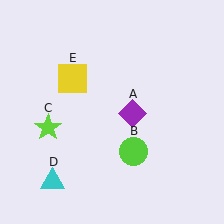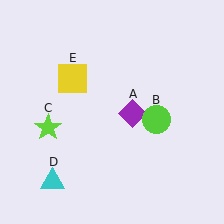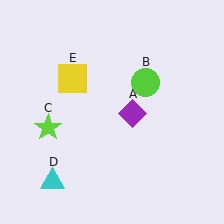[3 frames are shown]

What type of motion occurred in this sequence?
The lime circle (object B) rotated counterclockwise around the center of the scene.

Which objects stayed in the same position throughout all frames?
Purple diamond (object A) and lime star (object C) and cyan triangle (object D) and yellow square (object E) remained stationary.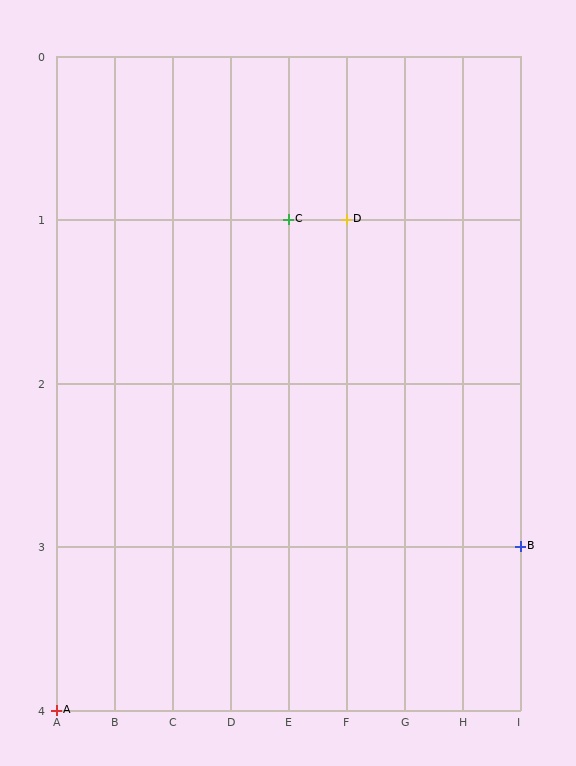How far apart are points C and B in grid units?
Points C and B are 4 columns and 2 rows apart (about 4.5 grid units diagonally).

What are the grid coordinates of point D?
Point D is at grid coordinates (F, 1).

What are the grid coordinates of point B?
Point B is at grid coordinates (I, 3).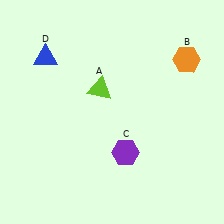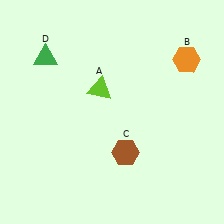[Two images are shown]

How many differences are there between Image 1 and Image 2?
There are 2 differences between the two images.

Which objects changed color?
C changed from purple to brown. D changed from blue to green.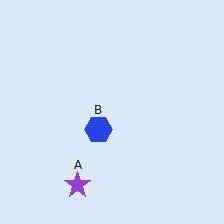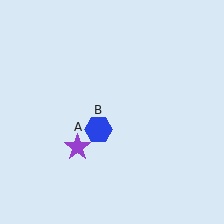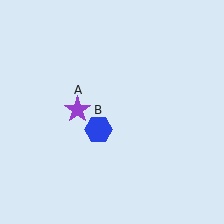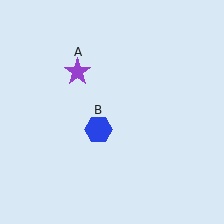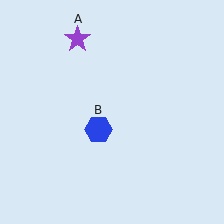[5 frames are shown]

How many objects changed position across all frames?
1 object changed position: purple star (object A).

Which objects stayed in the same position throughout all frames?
Blue hexagon (object B) remained stationary.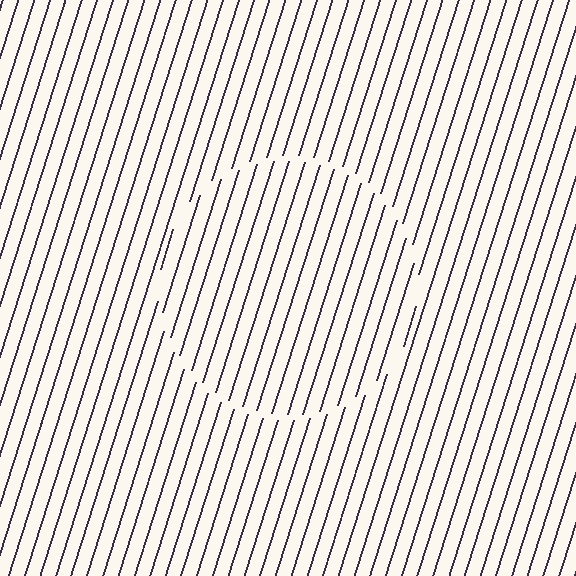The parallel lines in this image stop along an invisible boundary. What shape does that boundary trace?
An illusory circle. The interior of the shape contains the same grating, shifted by half a period — the contour is defined by the phase discontinuity where line-ends from the inner and outer gratings abut.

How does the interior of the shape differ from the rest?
The interior of the shape contains the same grating, shifted by half a period — the contour is defined by the phase discontinuity where line-ends from the inner and outer gratings abut.